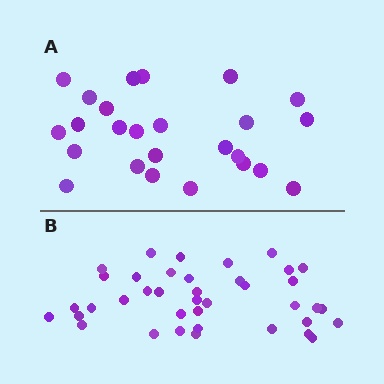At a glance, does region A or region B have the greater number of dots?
Region B (the bottom region) has more dots.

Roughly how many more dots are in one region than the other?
Region B has approximately 15 more dots than region A.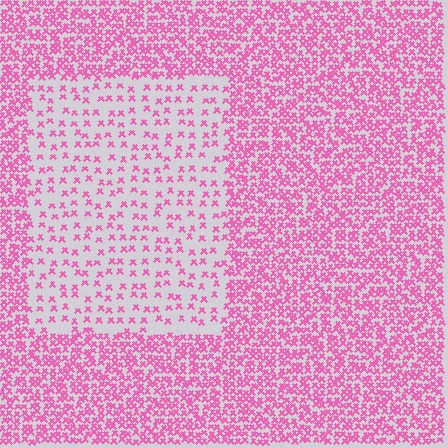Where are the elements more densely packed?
The elements are more densely packed outside the rectangle boundary.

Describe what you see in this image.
The image contains small pink elements arranged at two different densities. A rectangle-shaped region is visible where the elements are less densely packed than the surrounding area.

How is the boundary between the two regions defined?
The boundary is defined by a change in element density (approximately 2.8x ratio). All elements are the same color, size, and shape.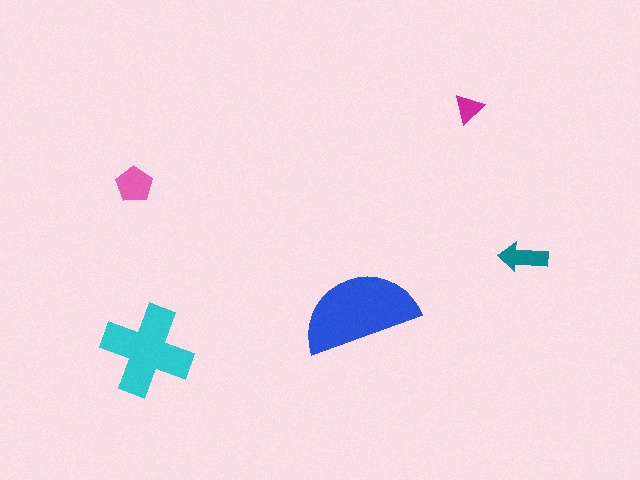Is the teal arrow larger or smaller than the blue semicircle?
Smaller.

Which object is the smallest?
The magenta triangle.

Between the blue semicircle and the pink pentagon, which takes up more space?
The blue semicircle.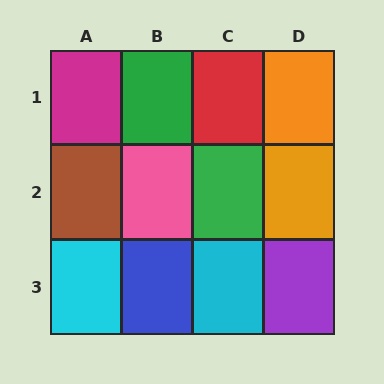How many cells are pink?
1 cell is pink.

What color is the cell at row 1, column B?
Green.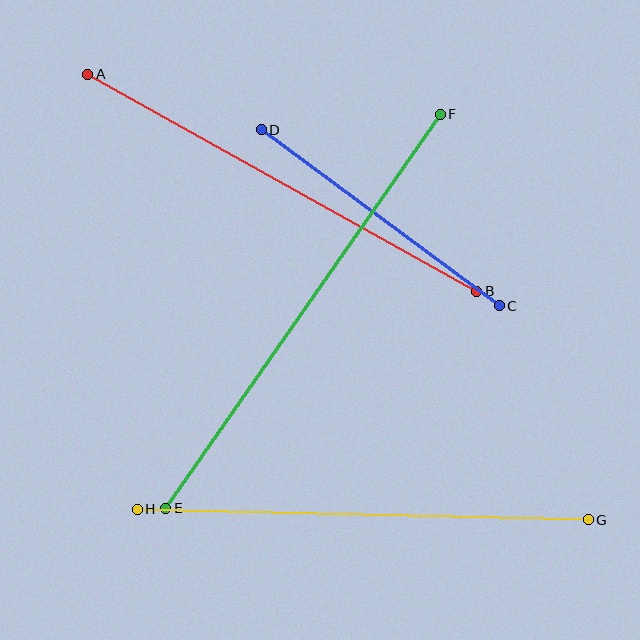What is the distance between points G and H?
The distance is approximately 451 pixels.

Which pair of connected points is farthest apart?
Points E and F are farthest apart.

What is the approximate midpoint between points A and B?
The midpoint is at approximately (282, 183) pixels.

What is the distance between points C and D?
The distance is approximately 296 pixels.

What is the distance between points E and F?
The distance is approximately 480 pixels.